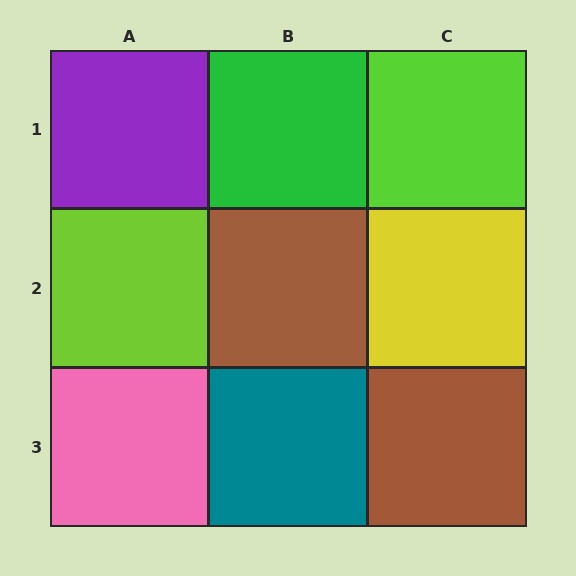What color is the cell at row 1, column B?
Green.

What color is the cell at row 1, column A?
Purple.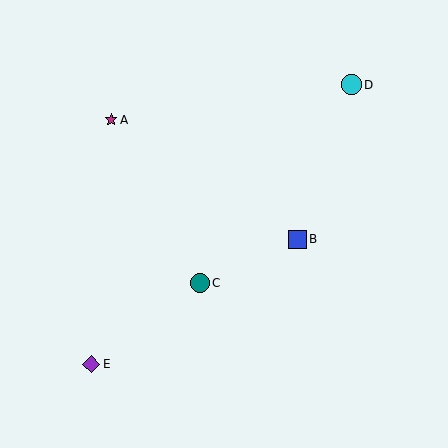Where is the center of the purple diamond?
The center of the purple diamond is at (91, 364).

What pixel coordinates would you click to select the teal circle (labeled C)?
Click at (200, 283) to select the teal circle C.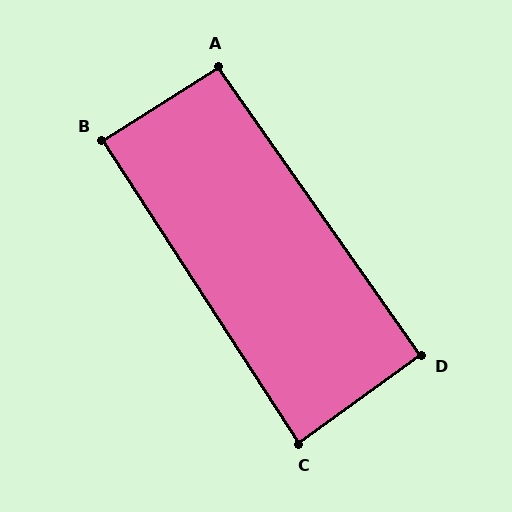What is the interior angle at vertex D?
Approximately 91 degrees (approximately right).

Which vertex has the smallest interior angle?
C, at approximately 87 degrees.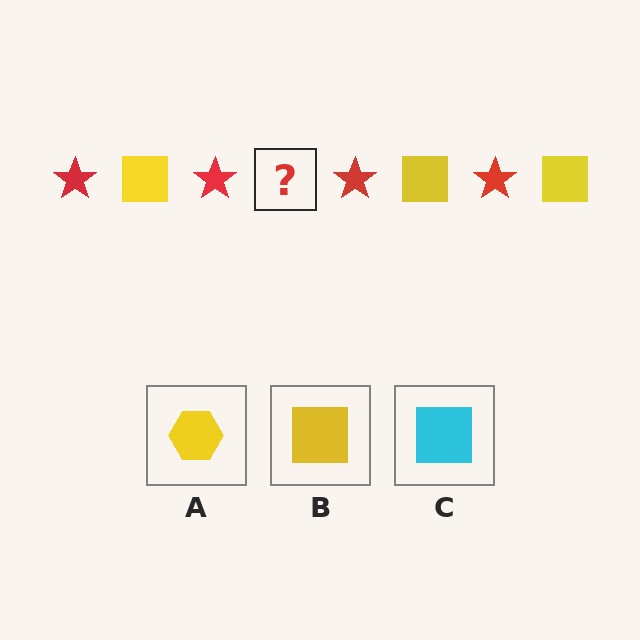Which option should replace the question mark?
Option B.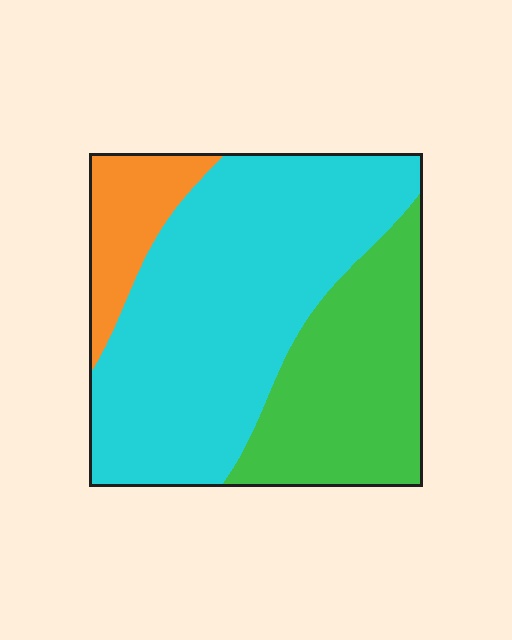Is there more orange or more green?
Green.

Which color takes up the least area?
Orange, at roughly 10%.